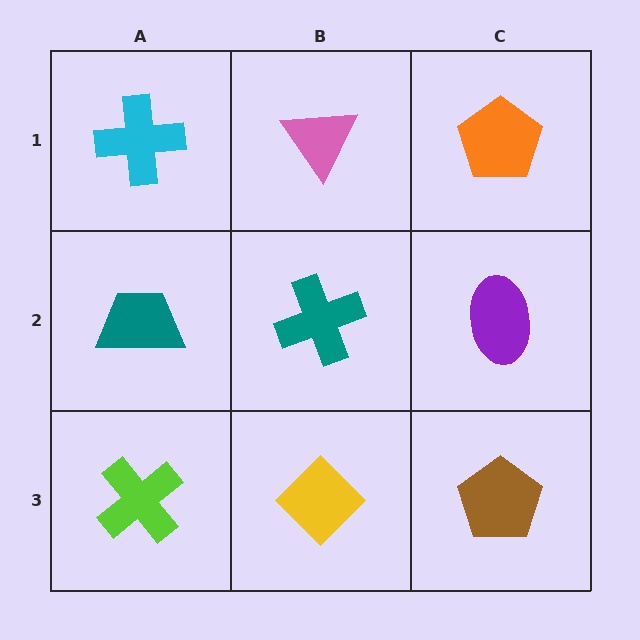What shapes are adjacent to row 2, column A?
A cyan cross (row 1, column A), a lime cross (row 3, column A), a teal cross (row 2, column B).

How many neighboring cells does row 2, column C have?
3.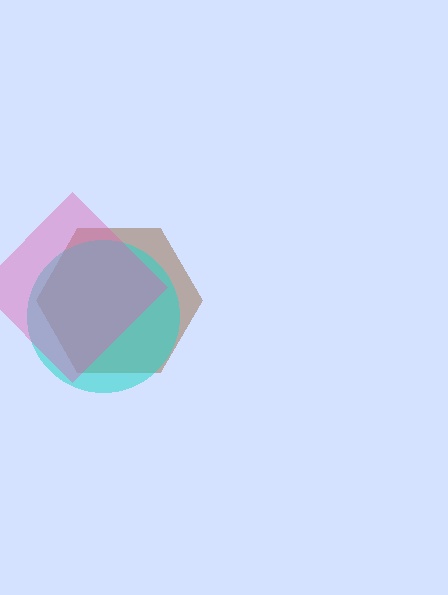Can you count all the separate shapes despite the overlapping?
Yes, there are 3 separate shapes.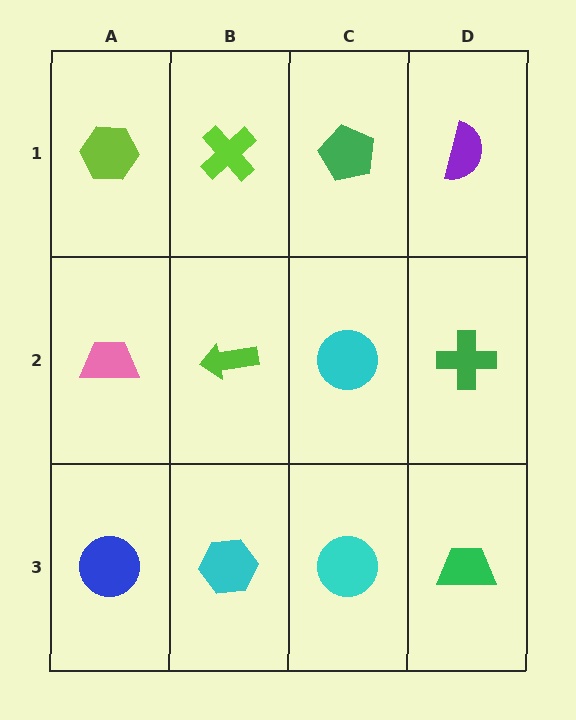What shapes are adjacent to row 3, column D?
A green cross (row 2, column D), a cyan circle (row 3, column C).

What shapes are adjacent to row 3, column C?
A cyan circle (row 2, column C), a cyan hexagon (row 3, column B), a green trapezoid (row 3, column D).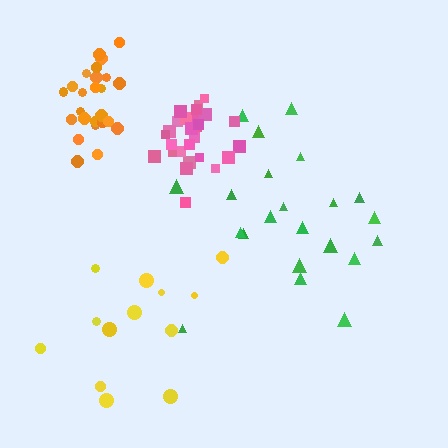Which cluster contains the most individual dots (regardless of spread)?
Pink (27).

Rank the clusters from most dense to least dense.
orange, pink, green, yellow.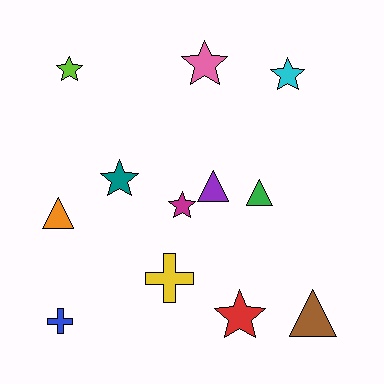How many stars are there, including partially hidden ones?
There are 6 stars.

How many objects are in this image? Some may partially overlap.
There are 12 objects.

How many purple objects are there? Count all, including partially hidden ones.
There is 1 purple object.